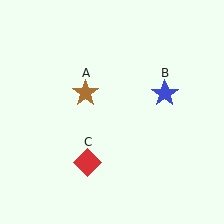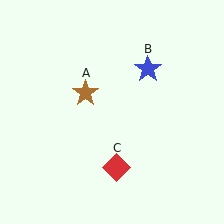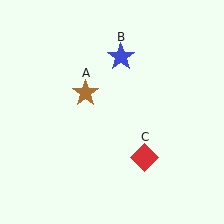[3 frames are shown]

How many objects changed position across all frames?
2 objects changed position: blue star (object B), red diamond (object C).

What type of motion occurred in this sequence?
The blue star (object B), red diamond (object C) rotated counterclockwise around the center of the scene.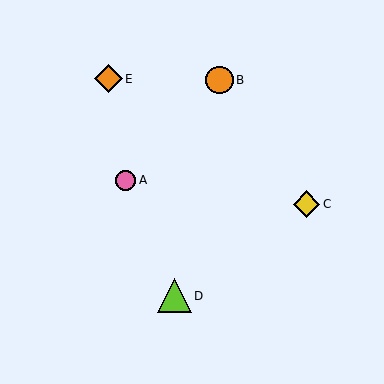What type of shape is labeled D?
Shape D is a lime triangle.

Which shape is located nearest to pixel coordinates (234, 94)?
The orange circle (labeled B) at (219, 80) is nearest to that location.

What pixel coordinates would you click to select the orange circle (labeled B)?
Click at (219, 80) to select the orange circle B.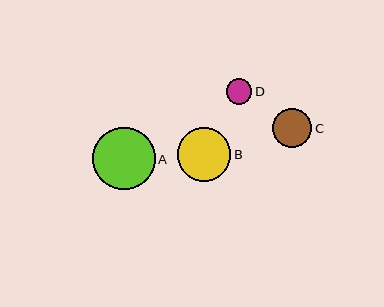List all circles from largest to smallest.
From largest to smallest: A, B, C, D.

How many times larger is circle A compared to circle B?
Circle A is approximately 1.2 times the size of circle B.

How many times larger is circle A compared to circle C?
Circle A is approximately 1.6 times the size of circle C.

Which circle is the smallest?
Circle D is the smallest with a size of approximately 26 pixels.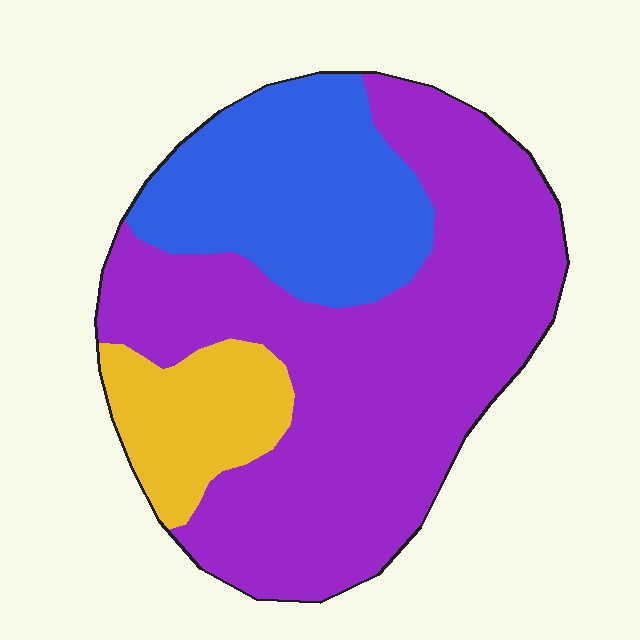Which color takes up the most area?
Purple, at roughly 60%.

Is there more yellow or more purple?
Purple.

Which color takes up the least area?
Yellow, at roughly 15%.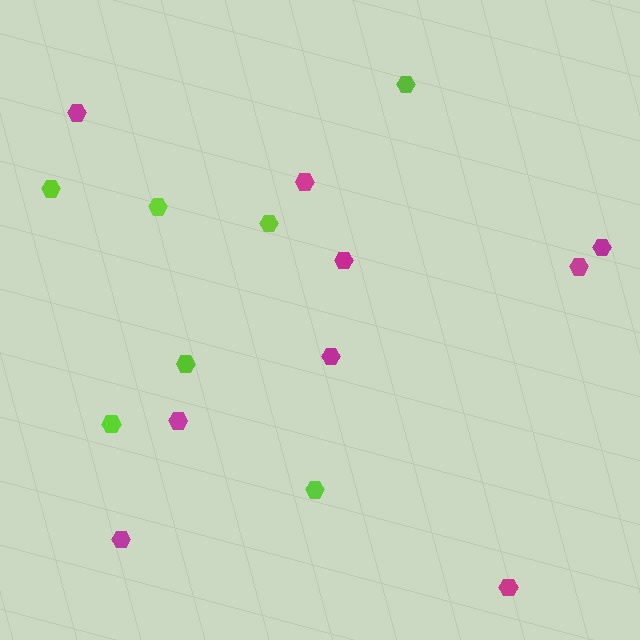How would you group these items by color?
There are 2 groups: one group of magenta hexagons (9) and one group of lime hexagons (7).